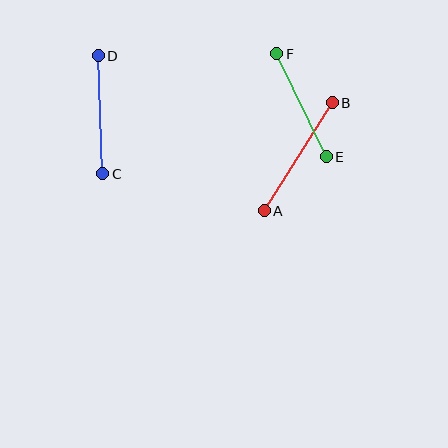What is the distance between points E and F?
The distance is approximately 114 pixels.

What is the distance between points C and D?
The distance is approximately 118 pixels.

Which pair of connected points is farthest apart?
Points A and B are farthest apart.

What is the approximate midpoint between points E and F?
The midpoint is at approximately (302, 105) pixels.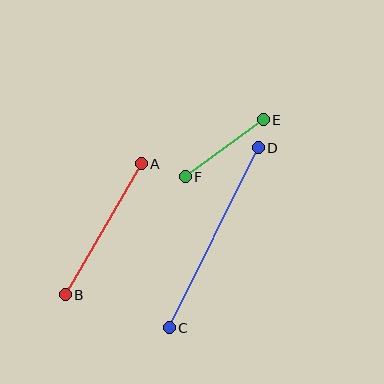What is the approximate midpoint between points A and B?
The midpoint is at approximately (103, 229) pixels.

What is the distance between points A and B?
The distance is approximately 151 pixels.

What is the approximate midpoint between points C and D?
The midpoint is at approximately (214, 238) pixels.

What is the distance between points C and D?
The distance is approximately 201 pixels.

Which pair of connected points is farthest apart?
Points C and D are farthest apart.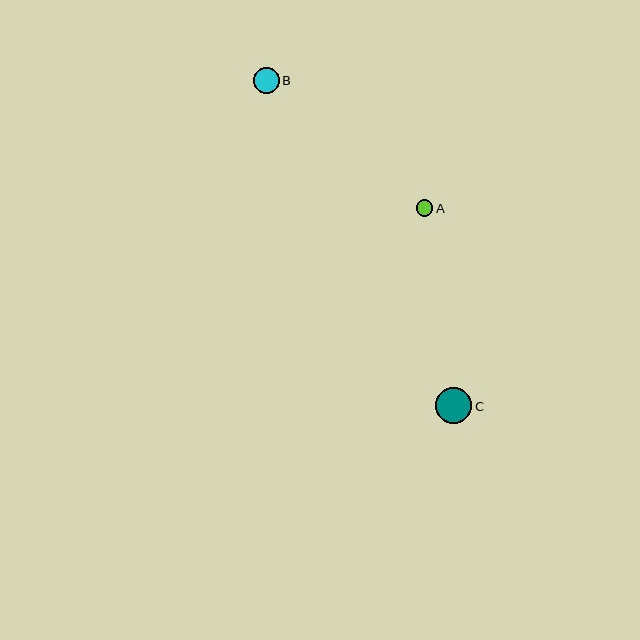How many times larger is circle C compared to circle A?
Circle C is approximately 2.2 times the size of circle A.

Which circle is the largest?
Circle C is the largest with a size of approximately 36 pixels.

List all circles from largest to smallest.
From largest to smallest: C, B, A.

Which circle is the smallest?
Circle A is the smallest with a size of approximately 16 pixels.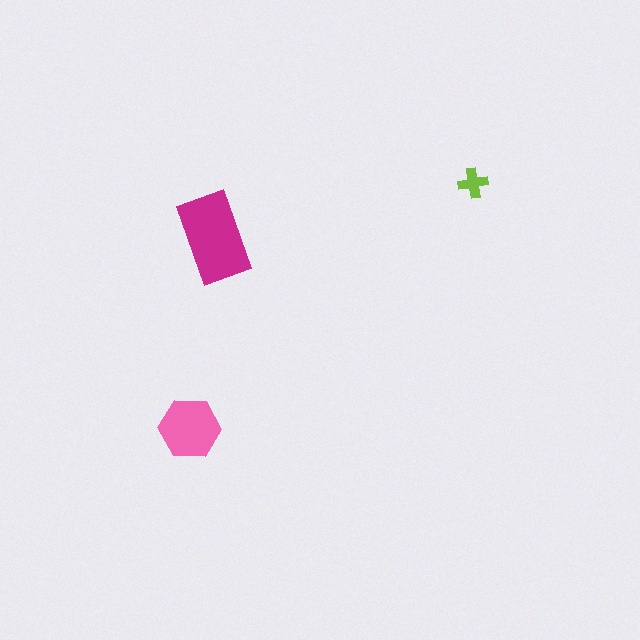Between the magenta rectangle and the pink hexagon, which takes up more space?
The magenta rectangle.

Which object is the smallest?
The lime cross.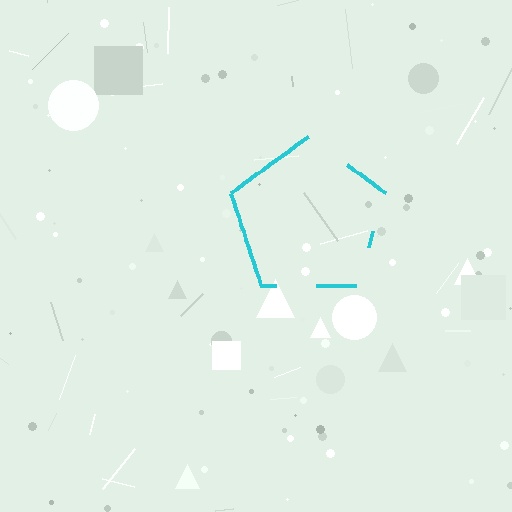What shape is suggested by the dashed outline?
The dashed outline suggests a pentagon.